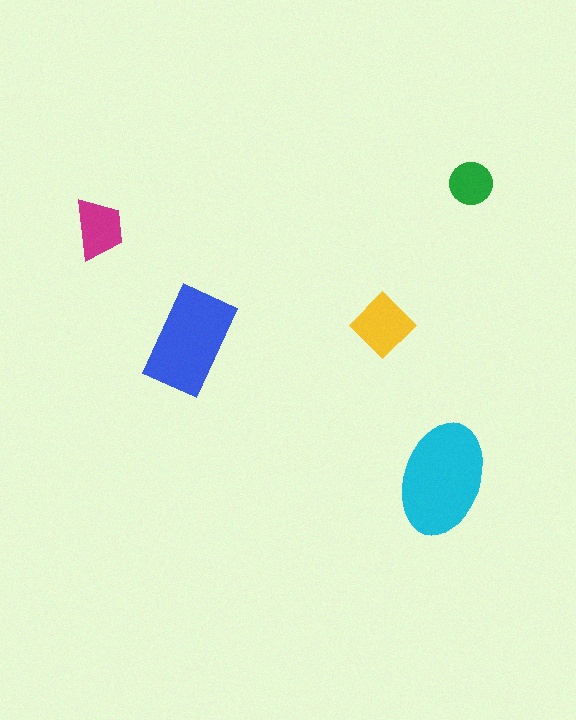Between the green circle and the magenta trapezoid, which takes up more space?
The magenta trapezoid.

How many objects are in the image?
There are 5 objects in the image.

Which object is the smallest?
The green circle.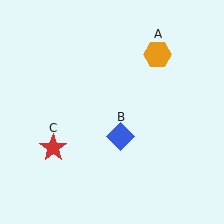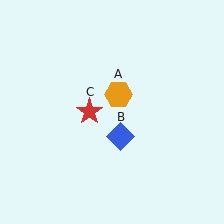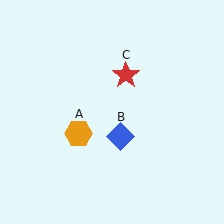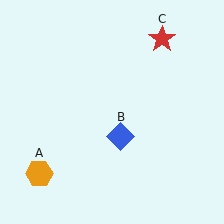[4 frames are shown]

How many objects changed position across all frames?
2 objects changed position: orange hexagon (object A), red star (object C).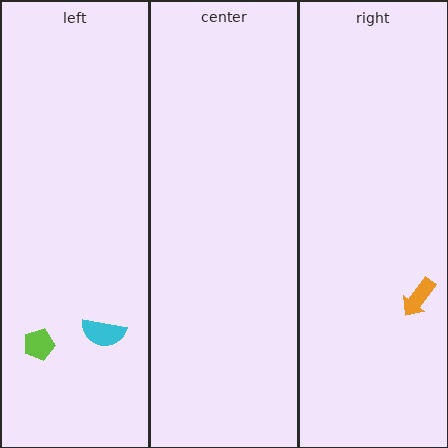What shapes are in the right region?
The orange arrow.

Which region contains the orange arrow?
The right region.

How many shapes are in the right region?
1.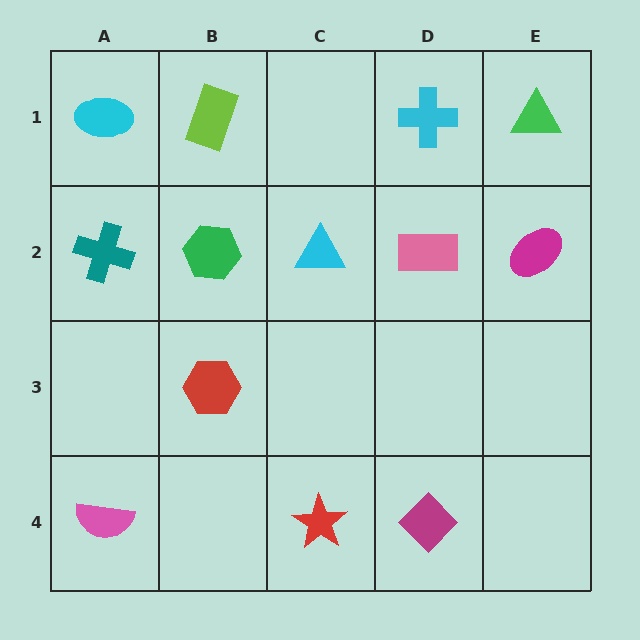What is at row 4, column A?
A pink semicircle.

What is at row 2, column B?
A green hexagon.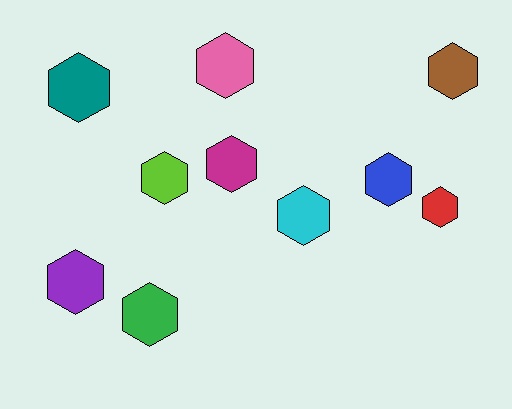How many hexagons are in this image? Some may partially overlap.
There are 10 hexagons.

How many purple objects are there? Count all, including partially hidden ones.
There is 1 purple object.